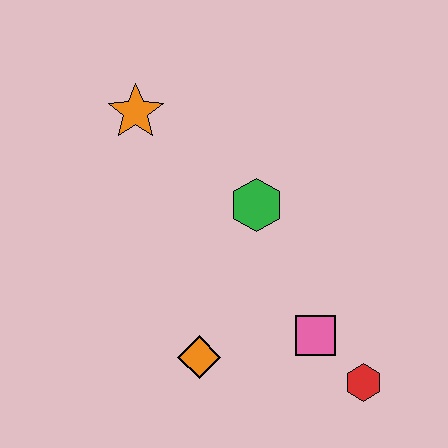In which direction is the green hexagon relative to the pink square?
The green hexagon is above the pink square.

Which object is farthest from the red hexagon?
The orange star is farthest from the red hexagon.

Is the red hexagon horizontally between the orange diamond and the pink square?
No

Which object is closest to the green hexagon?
The pink square is closest to the green hexagon.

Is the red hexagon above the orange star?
No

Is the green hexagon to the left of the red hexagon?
Yes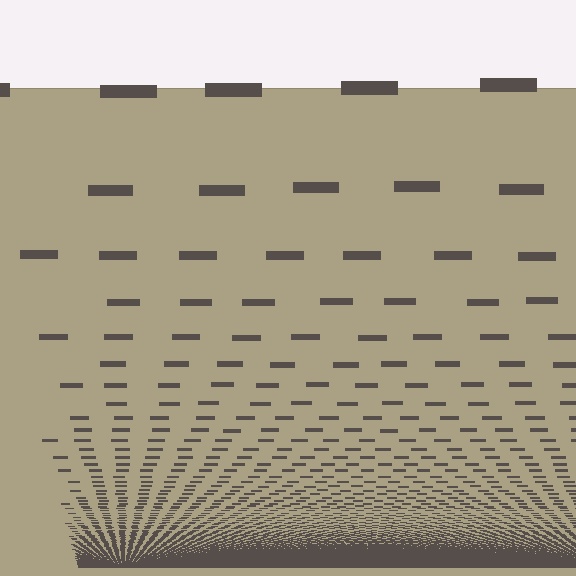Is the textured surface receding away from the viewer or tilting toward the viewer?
The surface appears to tilt toward the viewer. Texture elements get larger and sparser toward the top.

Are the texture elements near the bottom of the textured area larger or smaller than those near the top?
Smaller. The gradient is inverted — elements near the bottom are smaller and denser.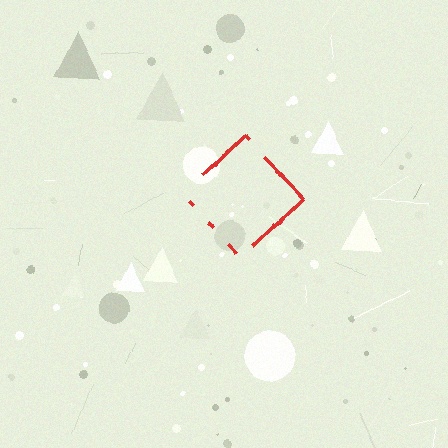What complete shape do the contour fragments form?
The contour fragments form a diamond.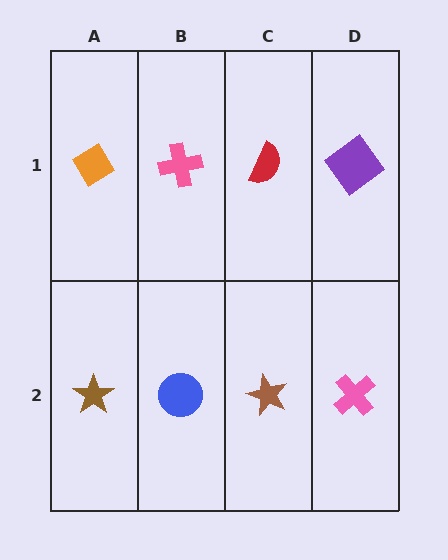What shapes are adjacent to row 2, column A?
An orange diamond (row 1, column A), a blue circle (row 2, column B).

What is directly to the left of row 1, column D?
A red semicircle.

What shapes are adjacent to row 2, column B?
A pink cross (row 1, column B), a brown star (row 2, column A), a brown star (row 2, column C).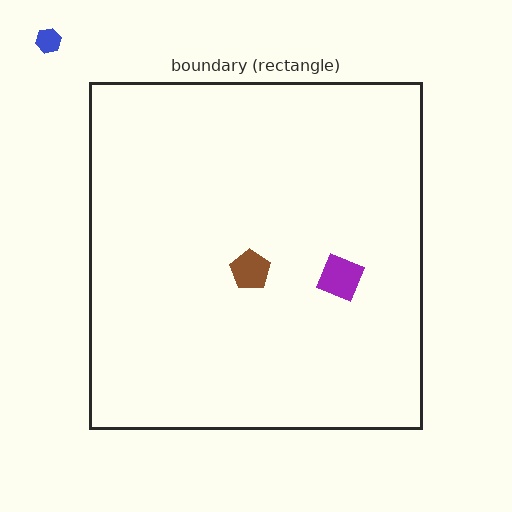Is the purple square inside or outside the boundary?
Inside.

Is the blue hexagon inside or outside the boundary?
Outside.